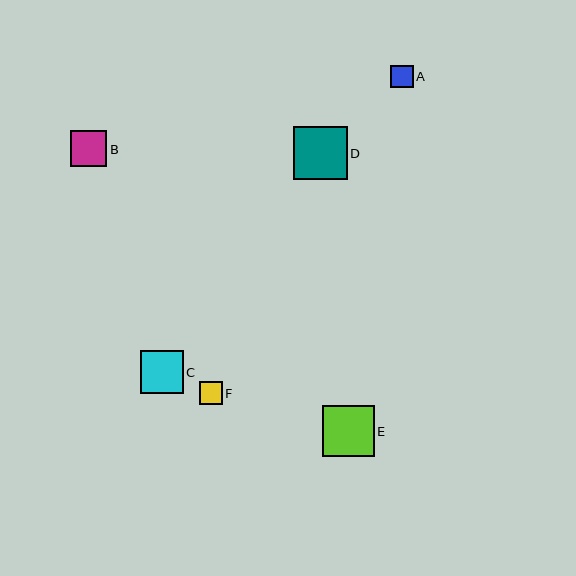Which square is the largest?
Square D is the largest with a size of approximately 54 pixels.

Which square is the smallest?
Square A is the smallest with a size of approximately 23 pixels.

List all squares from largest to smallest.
From largest to smallest: D, E, C, B, F, A.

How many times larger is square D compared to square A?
Square D is approximately 2.4 times the size of square A.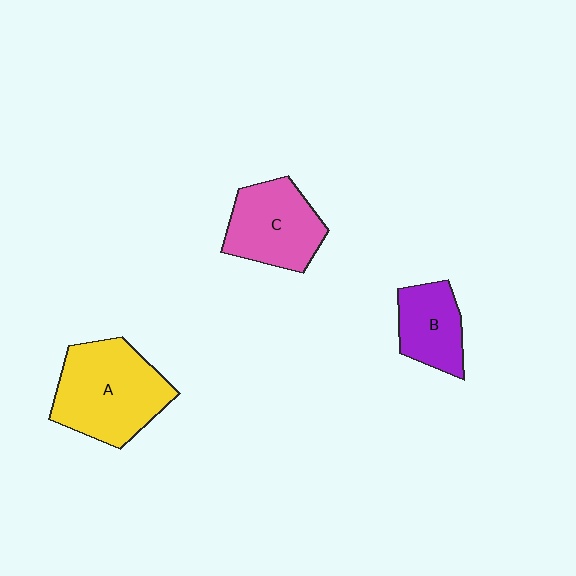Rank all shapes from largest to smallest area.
From largest to smallest: A (yellow), C (pink), B (purple).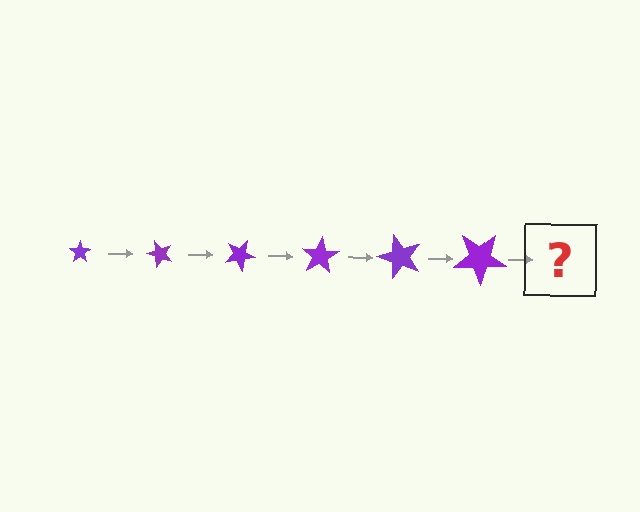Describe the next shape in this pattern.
It should be a star, larger than the previous one and rotated 300 degrees from the start.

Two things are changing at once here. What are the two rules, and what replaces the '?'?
The two rules are that the star grows larger each step and it rotates 50 degrees each step. The '?' should be a star, larger than the previous one and rotated 300 degrees from the start.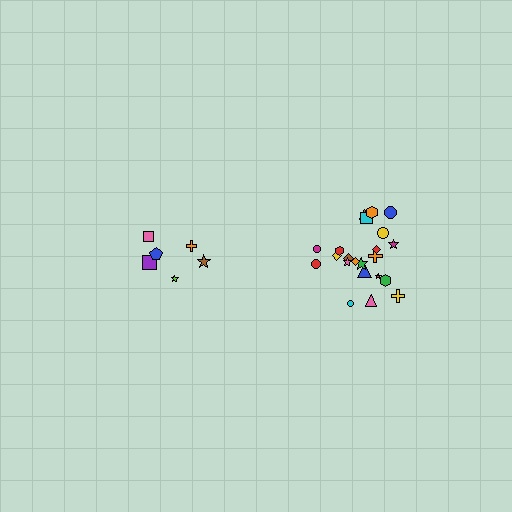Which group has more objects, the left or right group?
The right group.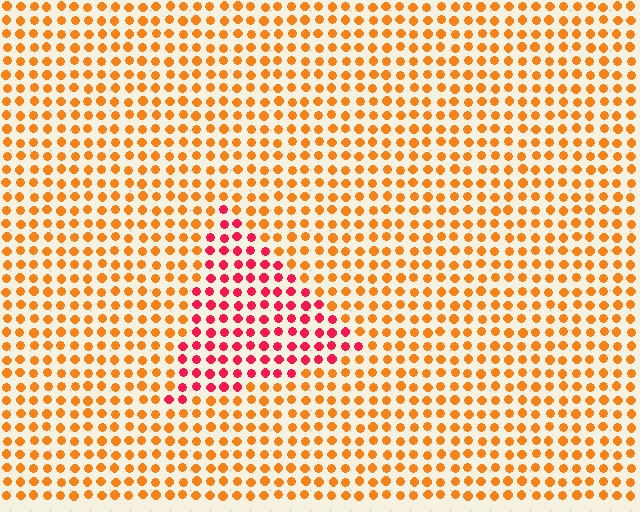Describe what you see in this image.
The image is filled with small orange elements in a uniform arrangement. A triangle-shaped region is visible where the elements are tinted to a slightly different hue, forming a subtle color boundary.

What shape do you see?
I see a triangle.